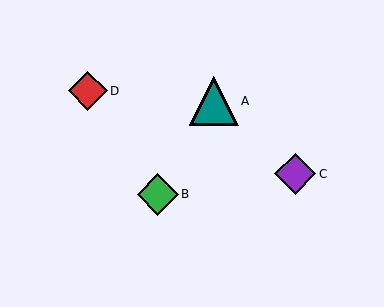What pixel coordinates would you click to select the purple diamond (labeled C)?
Click at (295, 174) to select the purple diamond C.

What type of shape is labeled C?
Shape C is a purple diamond.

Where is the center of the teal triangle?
The center of the teal triangle is at (214, 101).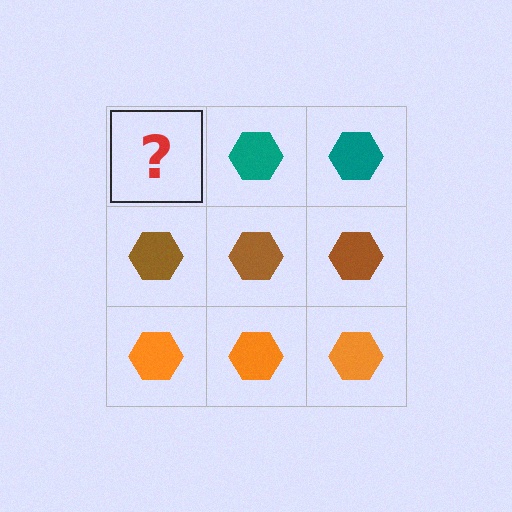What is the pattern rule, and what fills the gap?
The rule is that each row has a consistent color. The gap should be filled with a teal hexagon.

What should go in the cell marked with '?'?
The missing cell should contain a teal hexagon.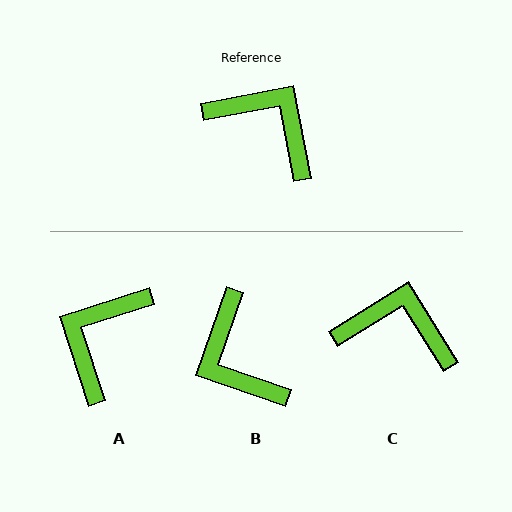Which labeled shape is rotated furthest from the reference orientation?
B, about 150 degrees away.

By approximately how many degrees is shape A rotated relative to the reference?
Approximately 97 degrees counter-clockwise.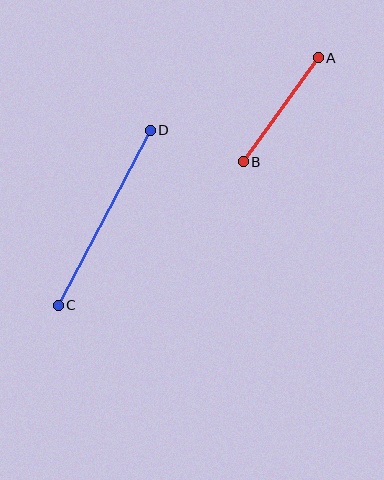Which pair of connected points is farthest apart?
Points C and D are farthest apart.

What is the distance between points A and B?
The distance is approximately 128 pixels.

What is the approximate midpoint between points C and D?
The midpoint is at approximately (104, 218) pixels.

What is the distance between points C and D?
The distance is approximately 197 pixels.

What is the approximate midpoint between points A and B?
The midpoint is at approximately (281, 110) pixels.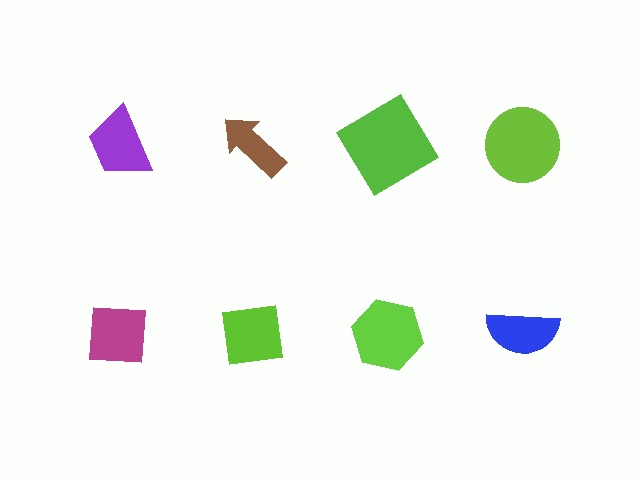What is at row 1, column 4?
A lime circle.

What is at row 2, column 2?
A lime square.